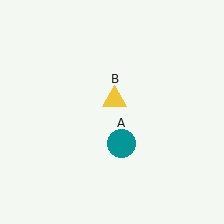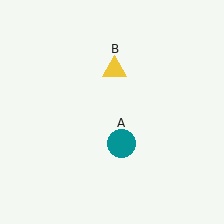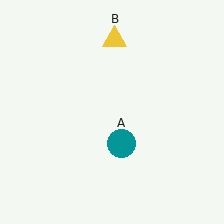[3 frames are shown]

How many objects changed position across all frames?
1 object changed position: yellow triangle (object B).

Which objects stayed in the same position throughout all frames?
Teal circle (object A) remained stationary.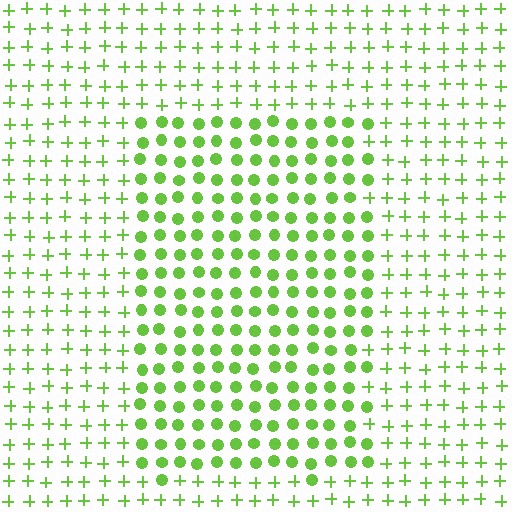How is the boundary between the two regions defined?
The boundary is defined by a change in element shape: circles inside vs. plus signs outside. All elements share the same color and spacing.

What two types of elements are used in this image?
The image uses circles inside the rectangle region and plus signs outside it.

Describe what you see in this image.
The image is filled with small lime elements arranged in a uniform grid. A rectangle-shaped region contains circles, while the surrounding area contains plus signs. The boundary is defined purely by the change in element shape.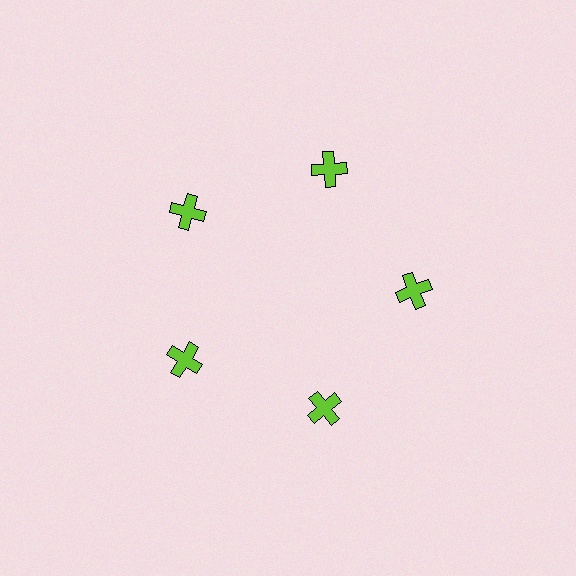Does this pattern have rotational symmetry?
Yes, this pattern has 5-fold rotational symmetry. It looks the same after rotating 72 degrees around the center.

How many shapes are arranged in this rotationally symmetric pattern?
There are 5 shapes, arranged in 5 groups of 1.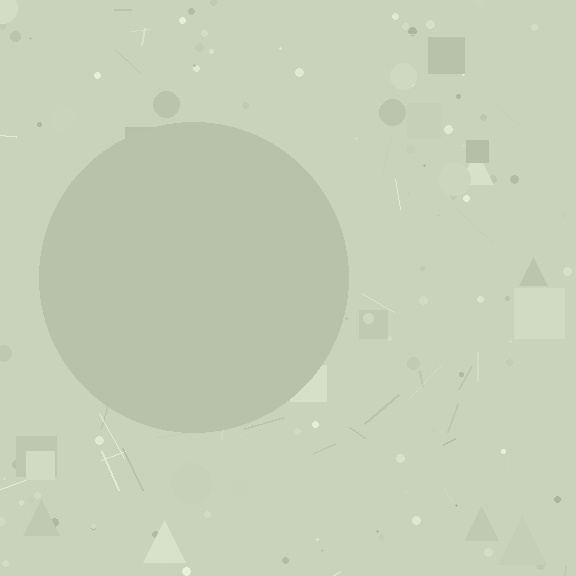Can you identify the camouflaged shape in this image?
The camouflaged shape is a circle.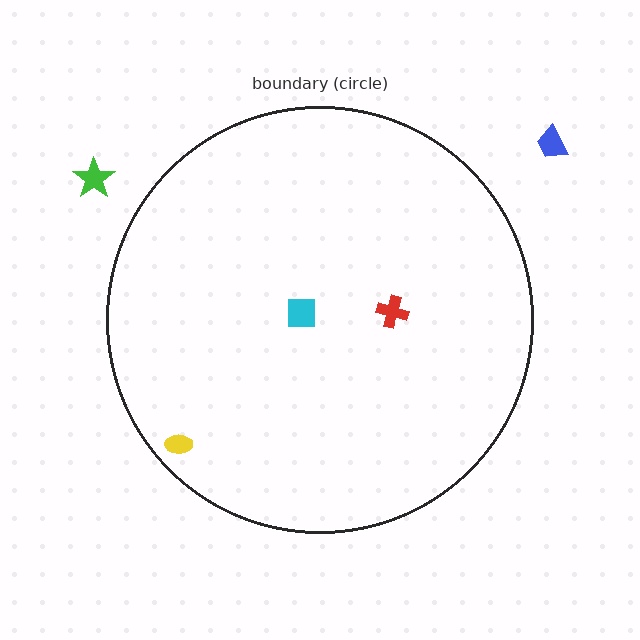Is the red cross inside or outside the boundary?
Inside.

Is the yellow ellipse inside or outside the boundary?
Inside.